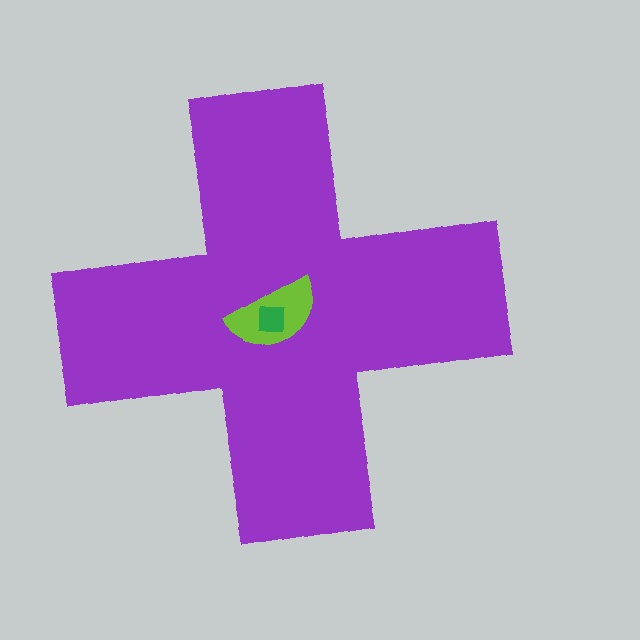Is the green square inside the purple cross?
Yes.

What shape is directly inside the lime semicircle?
The green square.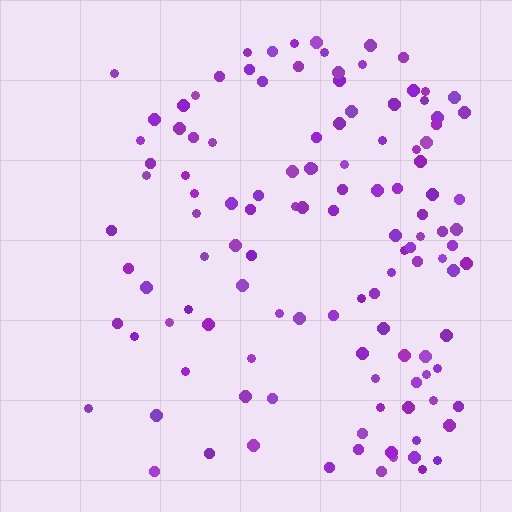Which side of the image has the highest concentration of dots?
The right.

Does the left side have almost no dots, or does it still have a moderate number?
Still a moderate number, just noticeably fewer than the right.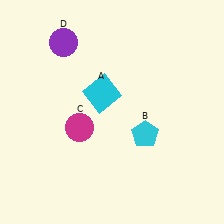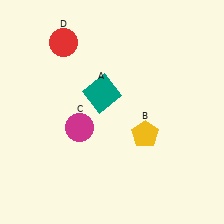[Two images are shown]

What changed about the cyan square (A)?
In Image 1, A is cyan. In Image 2, it changed to teal.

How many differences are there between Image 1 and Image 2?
There are 3 differences between the two images.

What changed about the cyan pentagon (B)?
In Image 1, B is cyan. In Image 2, it changed to yellow.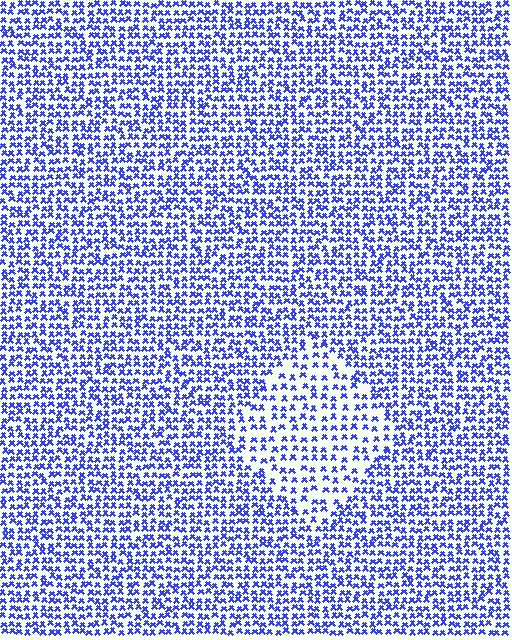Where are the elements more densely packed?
The elements are more densely packed outside the diamond boundary.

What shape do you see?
I see a diamond.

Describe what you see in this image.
The image contains small blue elements arranged at two different densities. A diamond-shaped region is visible where the elements are less densely packed than the surrounding area.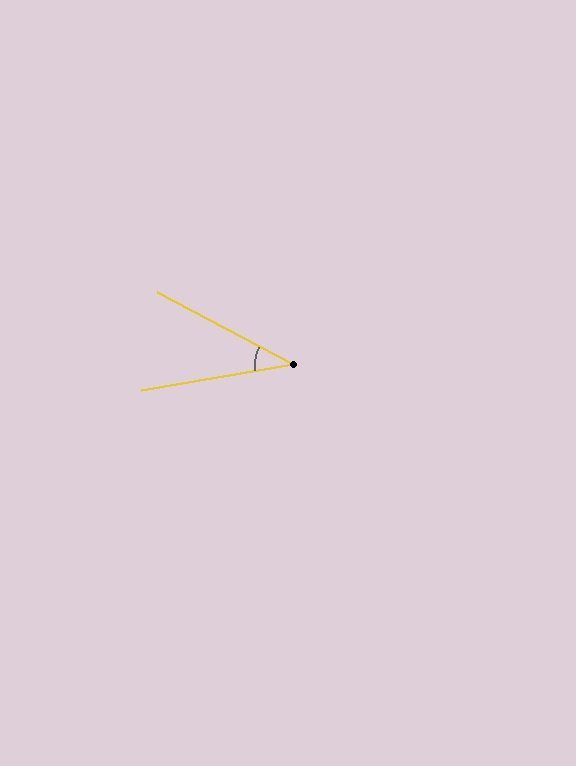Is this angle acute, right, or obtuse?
It is acute.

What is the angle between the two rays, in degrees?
Approximately 37 degrees.